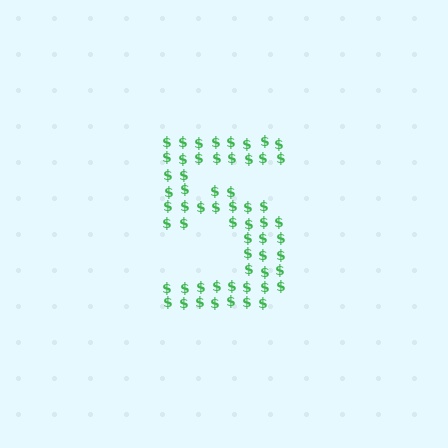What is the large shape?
The large shape is the digit 5.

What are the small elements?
The small elements are dollar signs.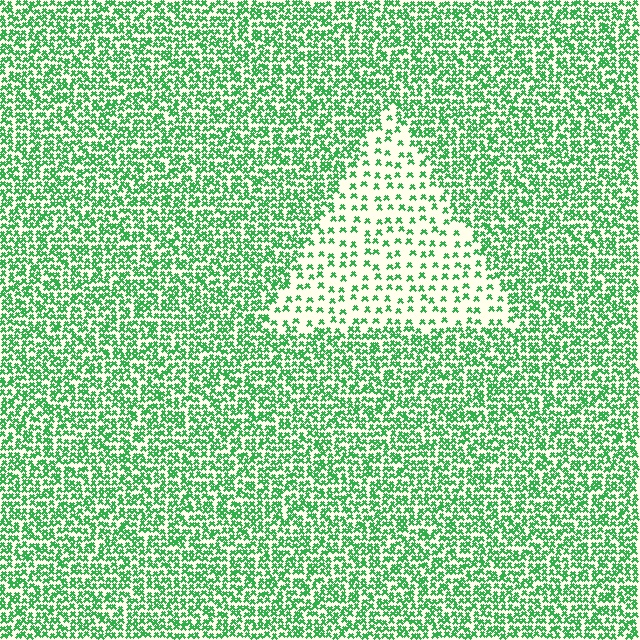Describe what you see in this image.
The image contains small green elements arranged at two different densities. A triangle-shaped region is visible where the elements are less densely packed than the surrounding area.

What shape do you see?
I see a triangle.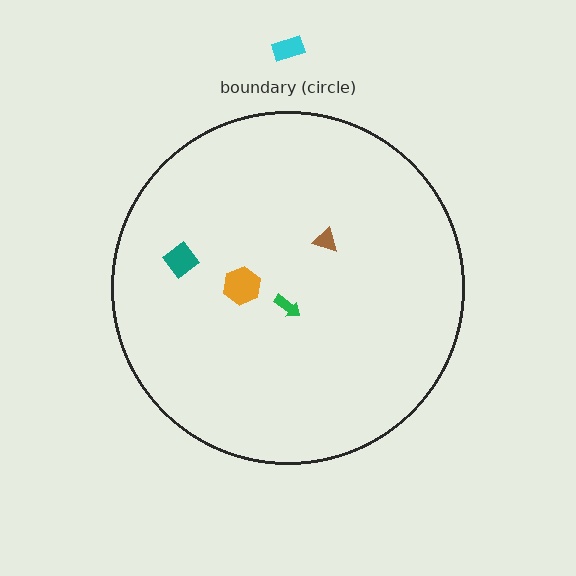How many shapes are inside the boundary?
4 inside, 1 outside.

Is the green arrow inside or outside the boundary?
Inside.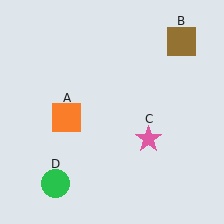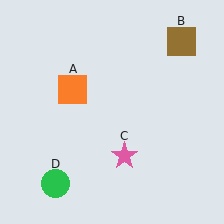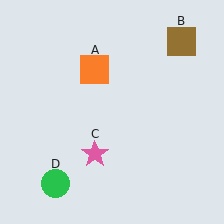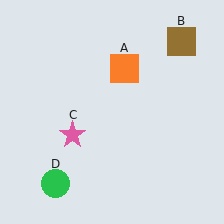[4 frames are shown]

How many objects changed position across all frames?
2 objects changed position: orange square (object A), pink star (object C).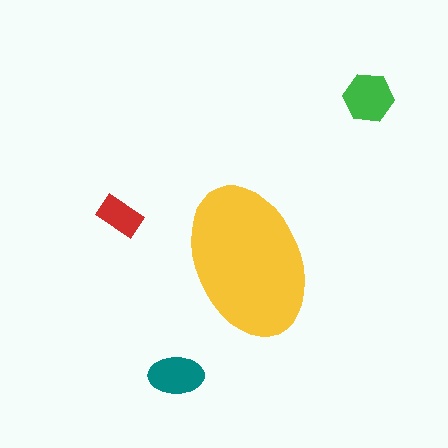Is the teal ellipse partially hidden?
No, the teal ellipse is fully visible.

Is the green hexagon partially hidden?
No, the green hexagon is fully visible.